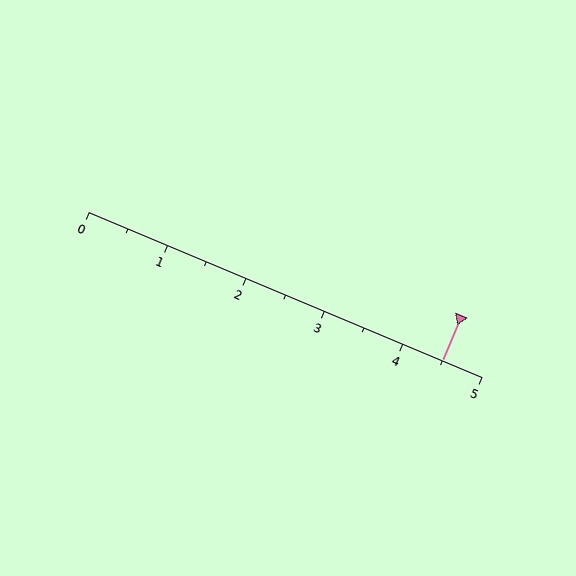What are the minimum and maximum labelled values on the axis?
The axis runs from 0 to 5.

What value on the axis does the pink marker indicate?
The marker indicates approximately 4.5.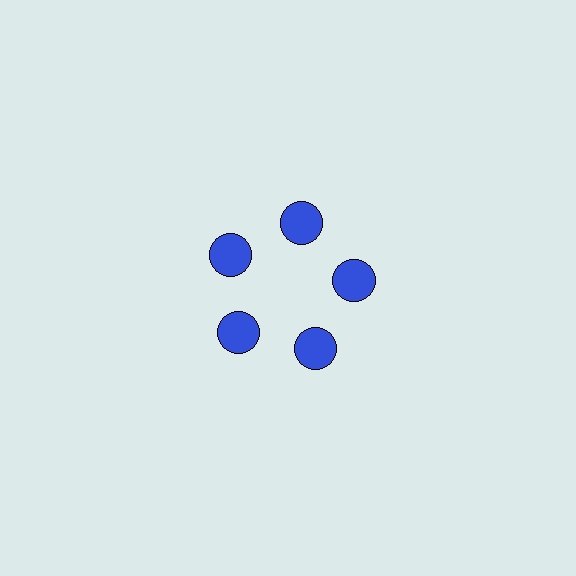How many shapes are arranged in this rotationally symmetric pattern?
There are 5 shapes, arranged in 5 groups of 1.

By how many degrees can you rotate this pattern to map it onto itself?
The pattern maps onto itself every 72 degrees of rotation.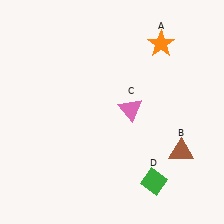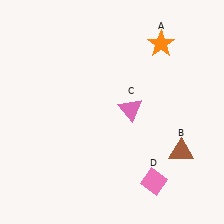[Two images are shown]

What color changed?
The diamond (D) changed from green in Image 1 to pink in Image 2.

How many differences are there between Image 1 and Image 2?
There is 1 difference between the two images.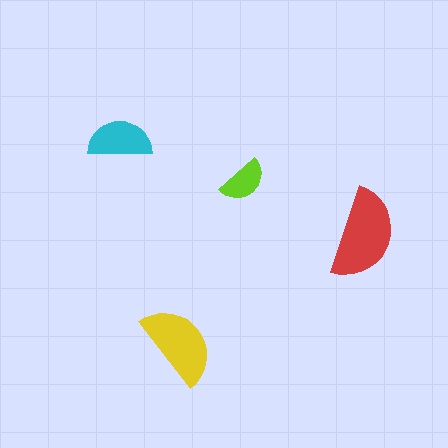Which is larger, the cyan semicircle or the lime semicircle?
The cyan one.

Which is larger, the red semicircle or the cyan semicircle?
The red one.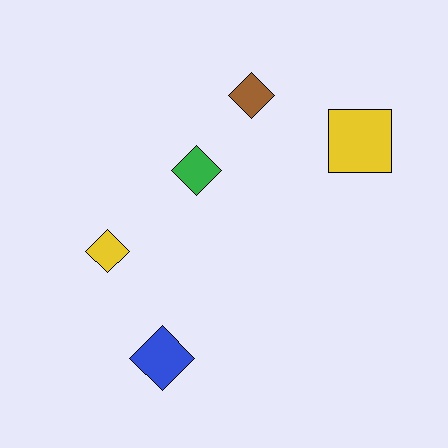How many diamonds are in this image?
There are 4 diamonds.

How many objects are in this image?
There are 5 objects.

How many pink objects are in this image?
There are no pink objects.